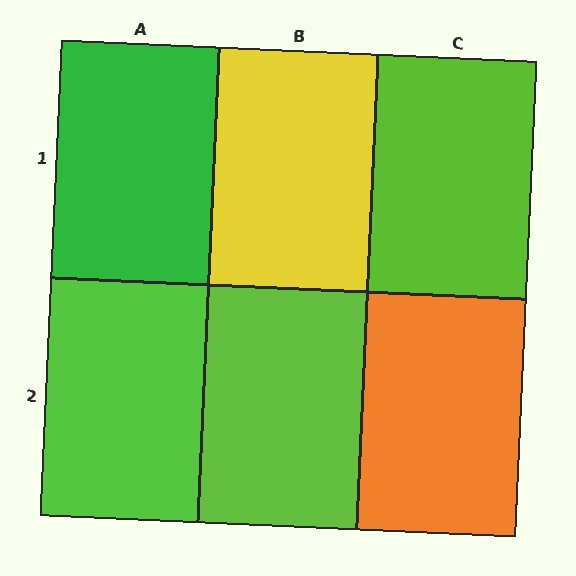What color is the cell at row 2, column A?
Lime.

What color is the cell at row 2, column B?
Lime.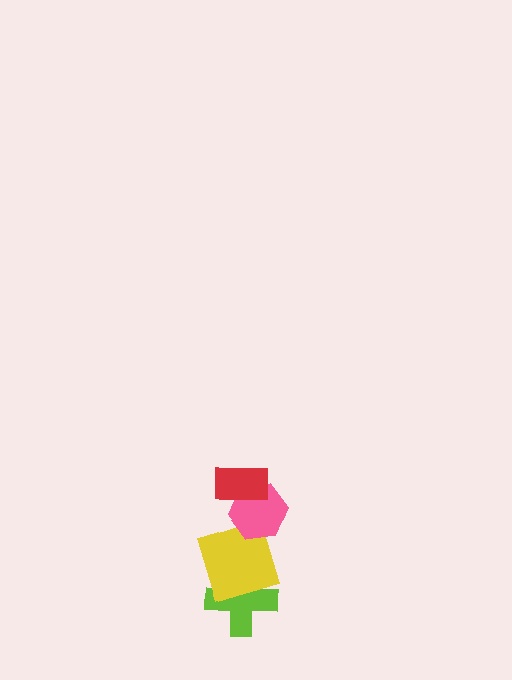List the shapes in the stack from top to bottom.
From top to bottom: the red rectangle, the pink hexagon, the yellow square, the lime cross.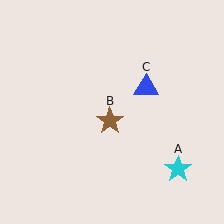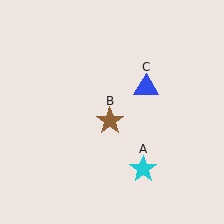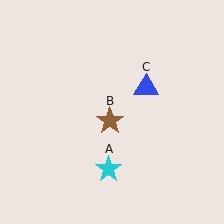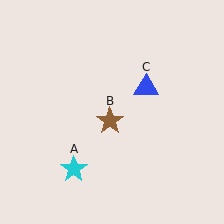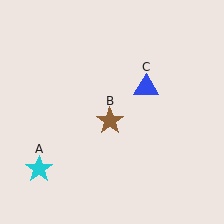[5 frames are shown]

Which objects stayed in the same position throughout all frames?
Brown star (object B) and blue triangle (object C) remained stationary.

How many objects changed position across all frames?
1 object changed position: cyan star (object A).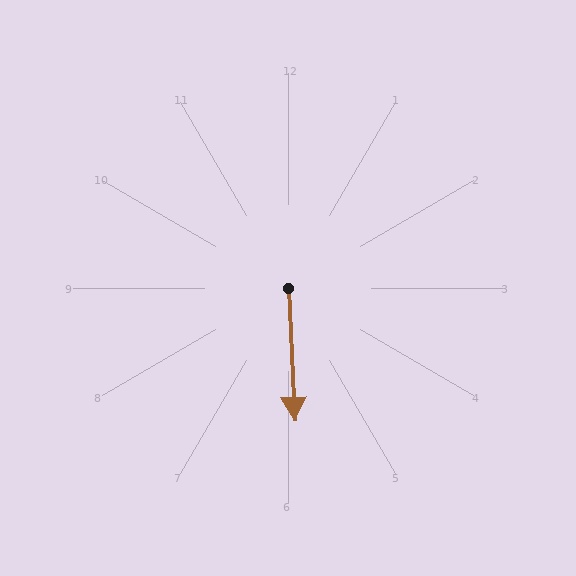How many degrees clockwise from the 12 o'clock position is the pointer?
Approximately 177 degrees.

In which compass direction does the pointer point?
South.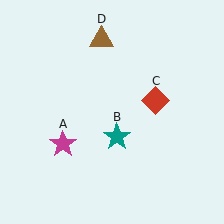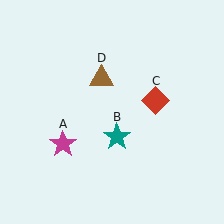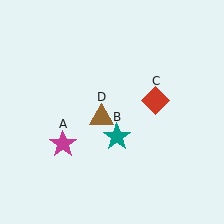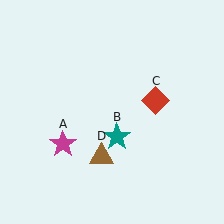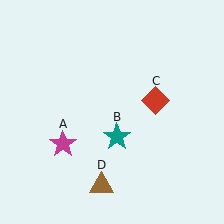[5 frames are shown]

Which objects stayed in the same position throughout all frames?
Magenta star (object A) and teal star (object B) and red diamond (object C) remained stationary.